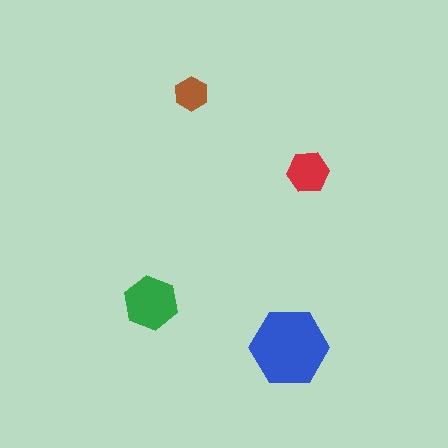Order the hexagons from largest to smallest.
the blue one, the green one, the red one, the brown one.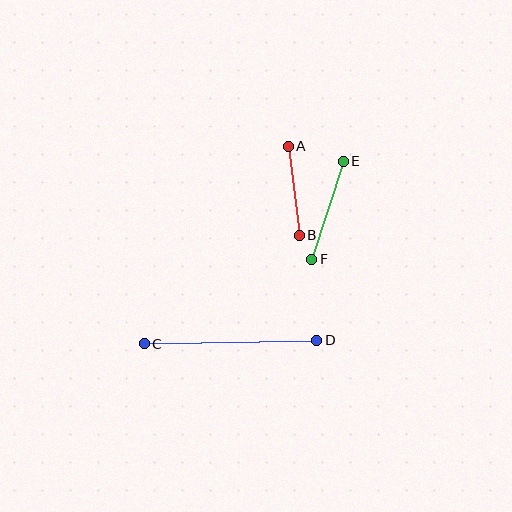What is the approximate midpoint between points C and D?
The midpoint is at approximately (230, 342) pixels.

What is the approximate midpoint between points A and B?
The midpoint is at approximately (294, 191) pixels.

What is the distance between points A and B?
The distance is approximately 90 pixels.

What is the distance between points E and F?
The distance is approximately 103 pixels.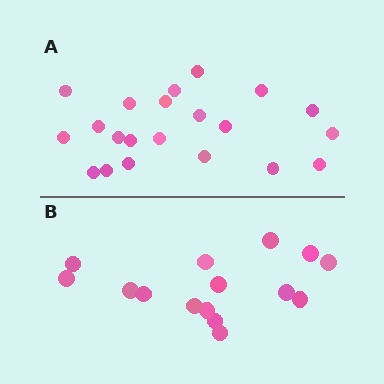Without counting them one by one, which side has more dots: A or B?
Region A (the top region) has more dots.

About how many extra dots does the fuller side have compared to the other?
Region A has about 6 more dots than region B.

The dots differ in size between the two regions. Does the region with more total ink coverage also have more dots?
No. Region B has more total ink coverage because its dots are larger, but region A actually contains more individual dots. Total area can be misleading — the number of items is what matters here.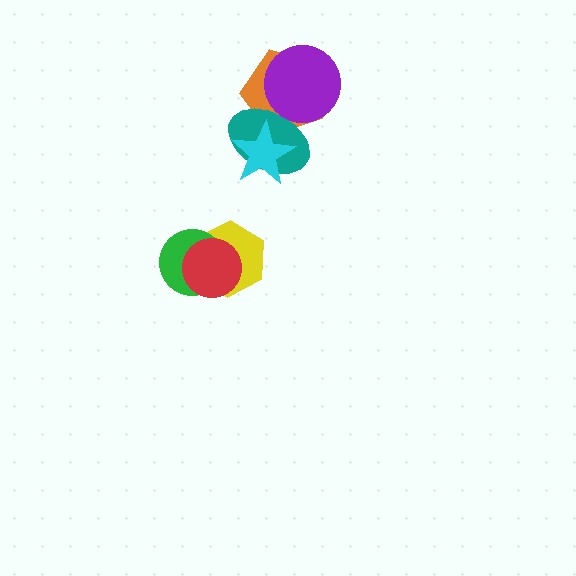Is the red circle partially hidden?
No, no other shape covers it.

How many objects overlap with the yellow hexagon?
2 objects overlap with the yellow hexagon.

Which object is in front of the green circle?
The red circle is in front of the green circle.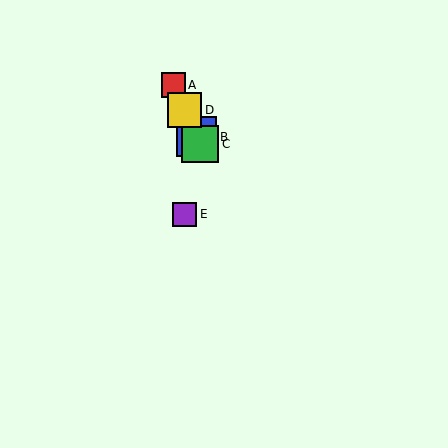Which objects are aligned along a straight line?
Objects A, B, C, D are aligned along a straight line.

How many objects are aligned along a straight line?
4 objects (A, B, C, D) are aligned along a straight line.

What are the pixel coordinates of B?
Object B is at (197, 137).